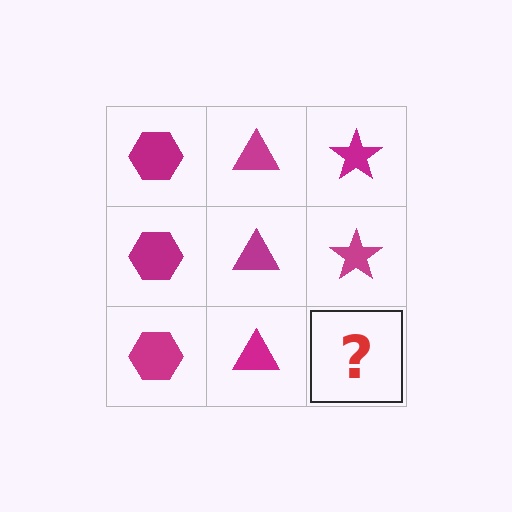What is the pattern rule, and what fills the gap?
The rule is that each column has a consistent shape. The gap should be filled with a magenta star.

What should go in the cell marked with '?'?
The missing cell should contain a magenta star.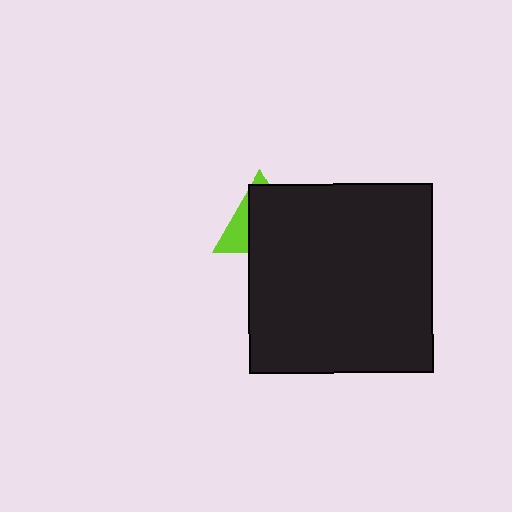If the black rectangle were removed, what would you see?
You would see the complete lime triangle.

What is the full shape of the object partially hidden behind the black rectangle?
The partially hidden object is a lime triangle.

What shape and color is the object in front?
The object in front is a black rectangle.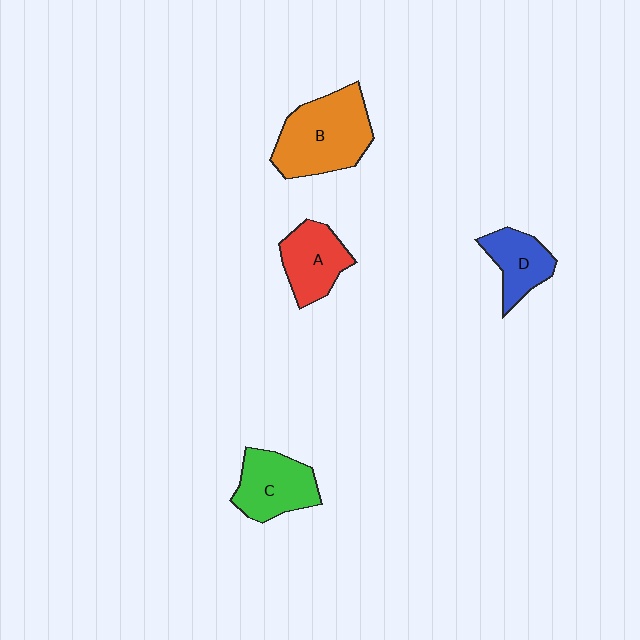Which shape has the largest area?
Shape B (orange).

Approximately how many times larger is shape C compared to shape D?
Approximately 1.3 times.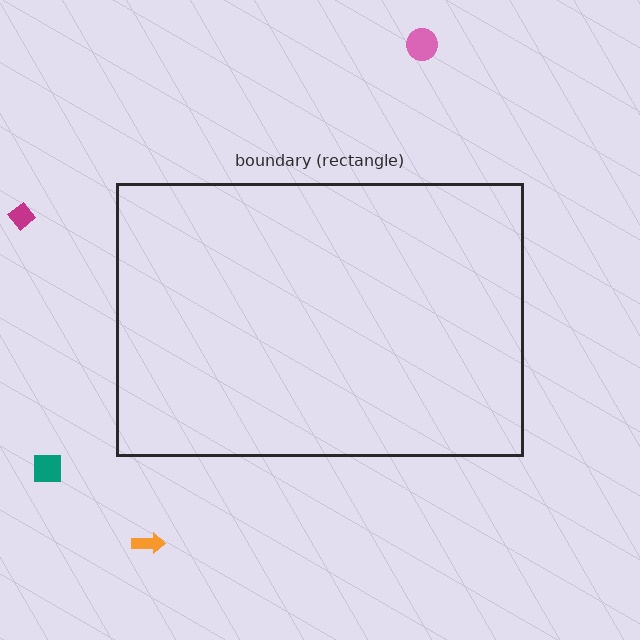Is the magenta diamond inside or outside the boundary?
Outside.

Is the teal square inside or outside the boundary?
Outside.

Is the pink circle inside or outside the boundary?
Outside.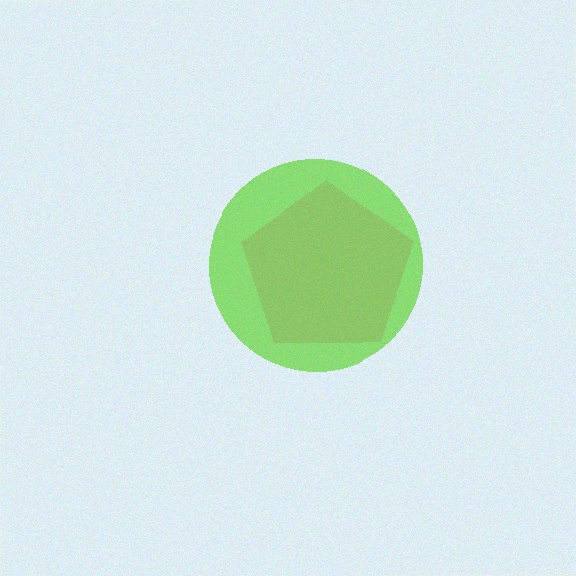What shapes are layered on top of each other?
The layered shapes are: a pink pentagon, a lime circle.